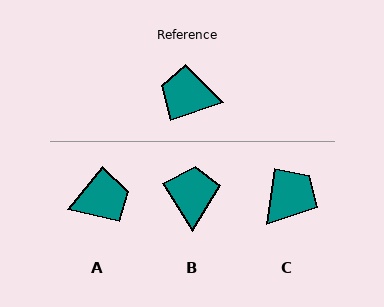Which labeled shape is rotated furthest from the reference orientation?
A, about 149 degrees away.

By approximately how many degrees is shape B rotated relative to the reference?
Approximately 78 degrees clockwise.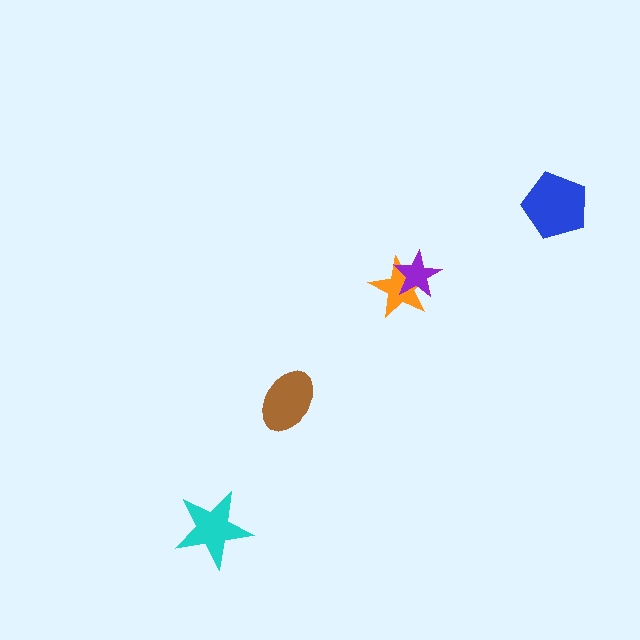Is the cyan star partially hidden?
No, no other shape covers it.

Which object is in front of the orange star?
The purple star is in front of the orange star.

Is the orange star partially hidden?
Yes, it is partially covered by another shape.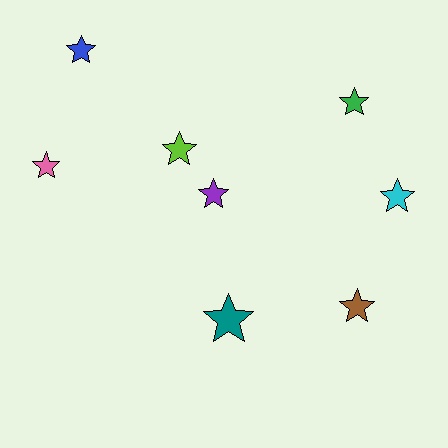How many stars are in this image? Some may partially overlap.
There are 8 stars.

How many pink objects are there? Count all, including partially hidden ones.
There is 1 pink object.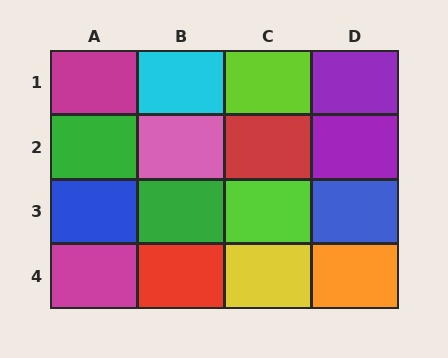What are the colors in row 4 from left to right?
Magenta, red, yellow, orange.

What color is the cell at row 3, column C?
Lime.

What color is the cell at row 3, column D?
Blue.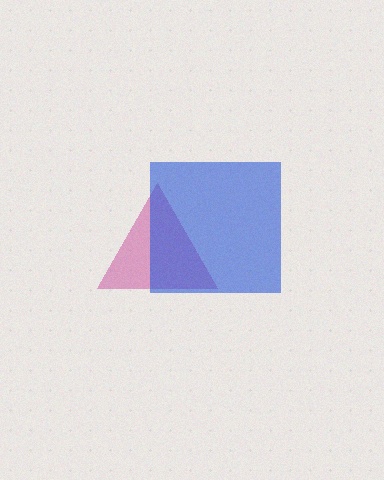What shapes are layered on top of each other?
The layered shapes are: a magenta triangle, a blue square.